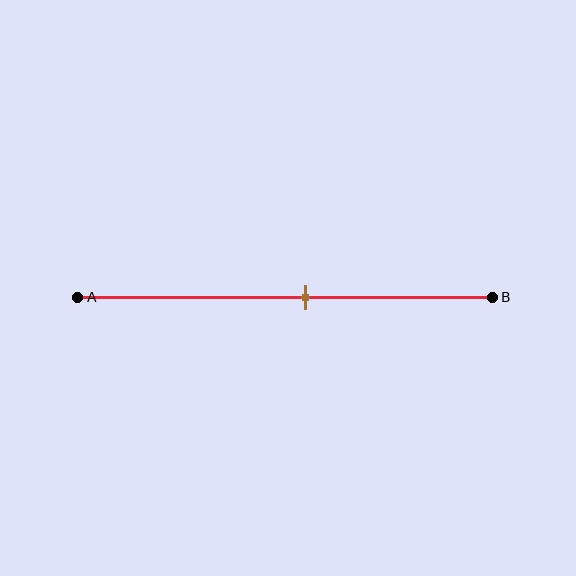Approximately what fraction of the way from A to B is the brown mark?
The brown mark is approximately 55% of the way from A to B.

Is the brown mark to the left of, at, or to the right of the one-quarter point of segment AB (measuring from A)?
The brown mark is to the right of the one-quarter point of segment AB.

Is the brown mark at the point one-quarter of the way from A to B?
No, the mark is at about 55% from A, not at the 25% one-quarter point.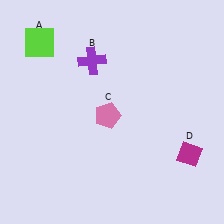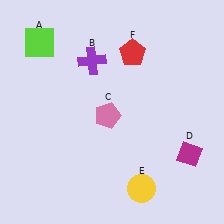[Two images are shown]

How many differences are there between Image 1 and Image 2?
There are 2 differences between the two images.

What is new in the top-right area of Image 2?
A red pentagon (F) was added in the top-right area of Image 2.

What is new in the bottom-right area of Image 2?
A yellow circle (E) was added in the bottom-right area of Image 2.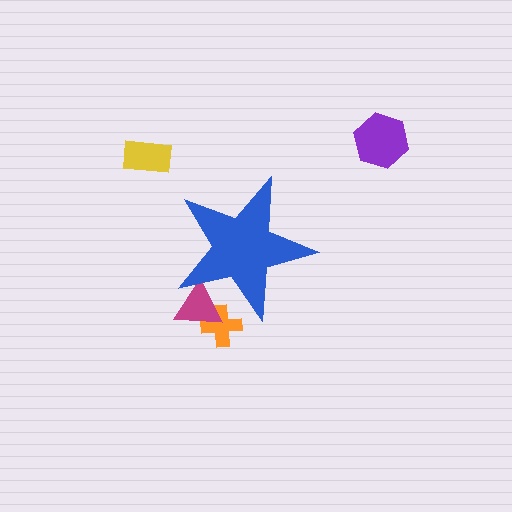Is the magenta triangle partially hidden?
Yes, the magenta triangle is partially hidden behind the blue star.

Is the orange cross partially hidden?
Yes, the orange cross is partially hidden behind the blue star.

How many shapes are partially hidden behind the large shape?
2 shapes are partially hidden.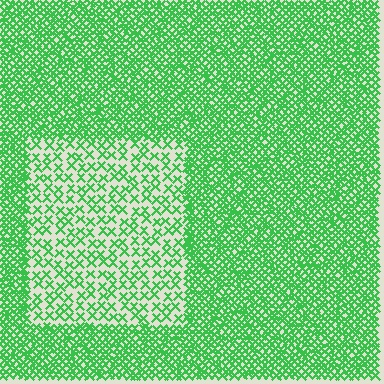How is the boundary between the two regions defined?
The boundary is defined by a change in element density (approximately 2.6x ratio). All elements are the same color, size, and shape.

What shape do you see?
I see a rectangle.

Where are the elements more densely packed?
The elements are more densely packed outside the rectangle boundary.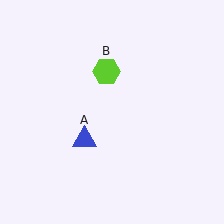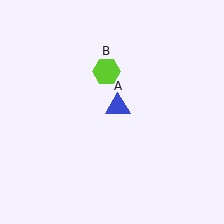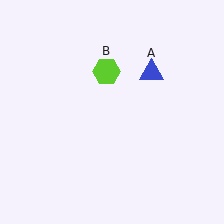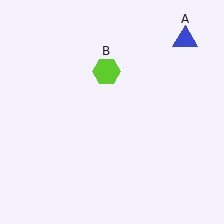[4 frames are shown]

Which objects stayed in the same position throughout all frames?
Lime hexagon (object B) remained stationary.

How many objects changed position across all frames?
1 object changed position: blue triangle (object A).